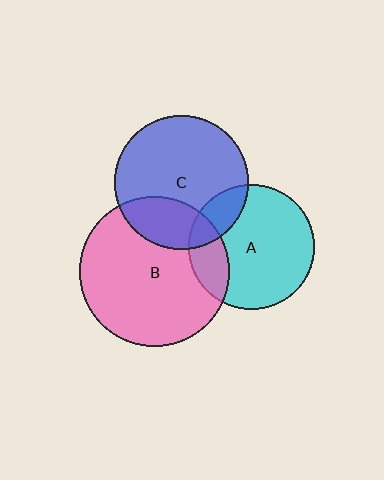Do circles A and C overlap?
Yes.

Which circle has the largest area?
Circle B (pink).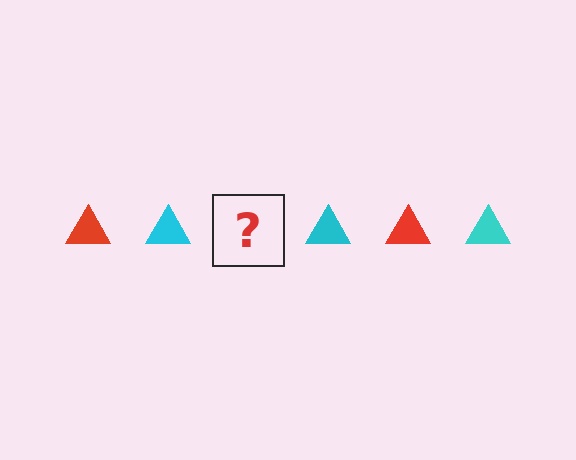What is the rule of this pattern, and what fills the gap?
The rule is that the pattern cycles through red, cyan triangles. The gap should be filled with a red triangle.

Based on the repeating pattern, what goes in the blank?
The blank should be a red triangle.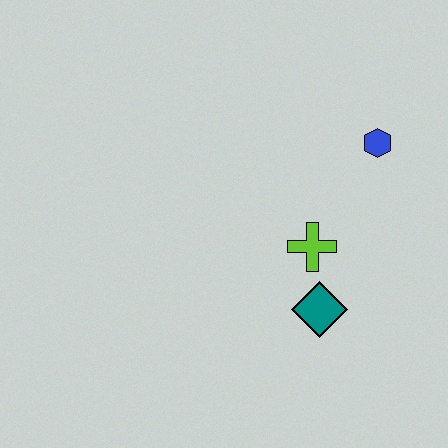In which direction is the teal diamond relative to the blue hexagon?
The teal diamond is below the blue hexagon.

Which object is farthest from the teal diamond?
The blue hexagon is farthest from the teal diamond.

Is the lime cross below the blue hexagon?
Yes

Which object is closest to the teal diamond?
The lime cross is closest to the teal diamond.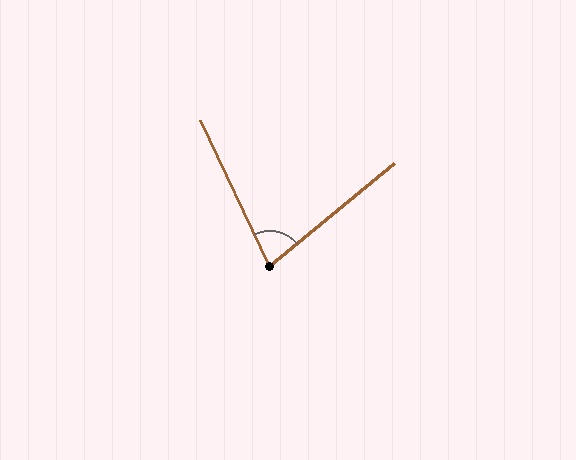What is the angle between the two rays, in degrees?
Approximately 76 degrees.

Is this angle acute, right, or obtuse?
It is acute.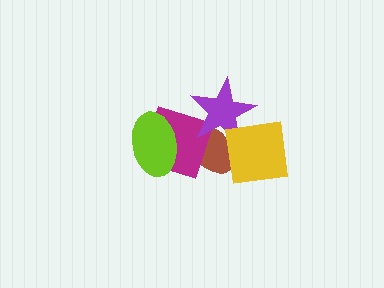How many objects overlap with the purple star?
3 objects overlap with the purple star.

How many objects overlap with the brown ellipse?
3 objects overlap with the brown ellipse.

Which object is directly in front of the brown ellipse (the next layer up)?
The magenta square is directly in front of the brown ellipse.